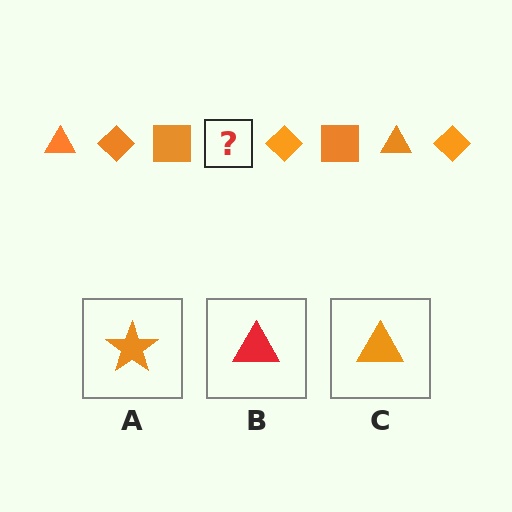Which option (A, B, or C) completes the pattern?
C.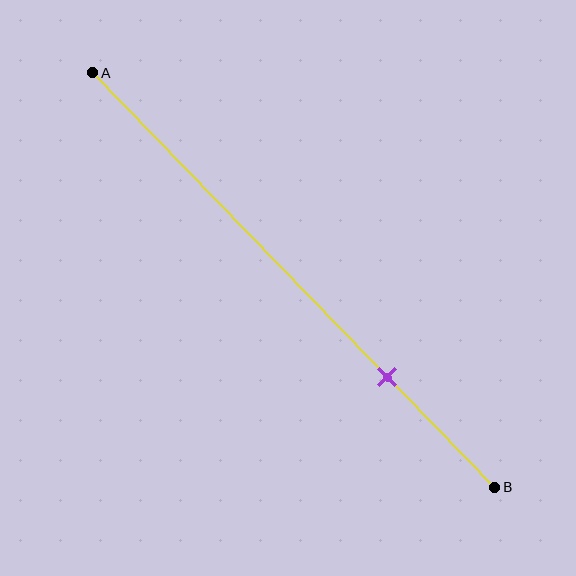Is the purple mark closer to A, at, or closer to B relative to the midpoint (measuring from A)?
The purple mark is closer to point B than the midpoint of segment AB.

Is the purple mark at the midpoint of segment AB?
No, the mark is at about 75% from A, not at the 50% midpoint.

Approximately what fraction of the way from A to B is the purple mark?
The purple mark is approximately 75% of the way from A to B.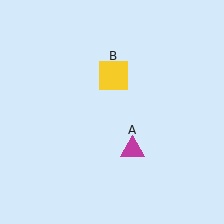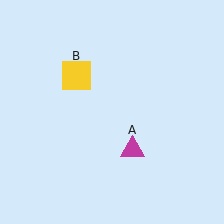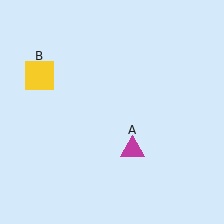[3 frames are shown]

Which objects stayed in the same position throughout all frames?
Magenta triangle (object A) remained stationary.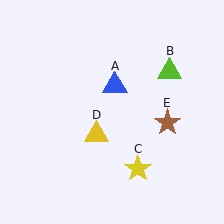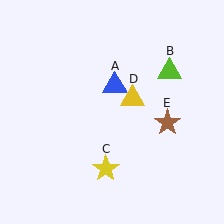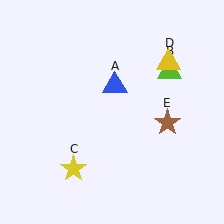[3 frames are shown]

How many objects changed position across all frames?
2 objects changed position: yellow star (object C), yellow triangle (object D).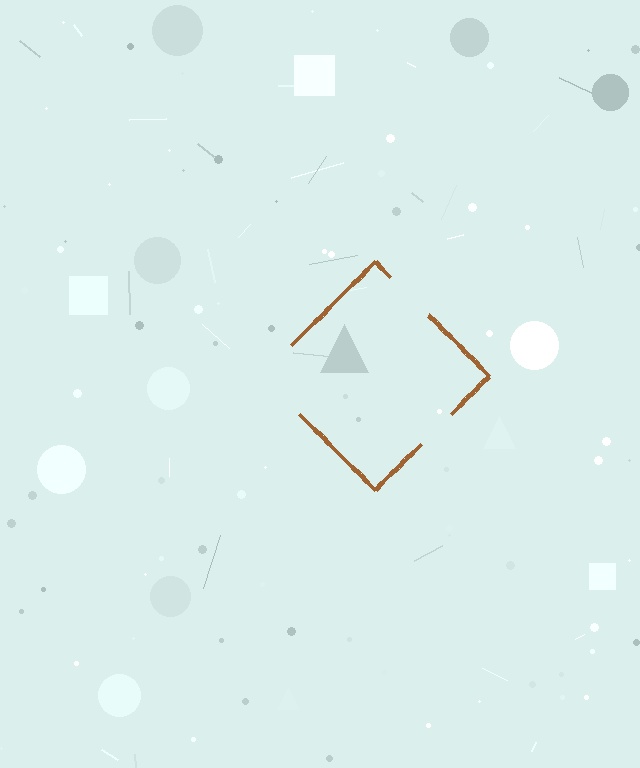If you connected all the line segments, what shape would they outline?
They would outline a diamond.